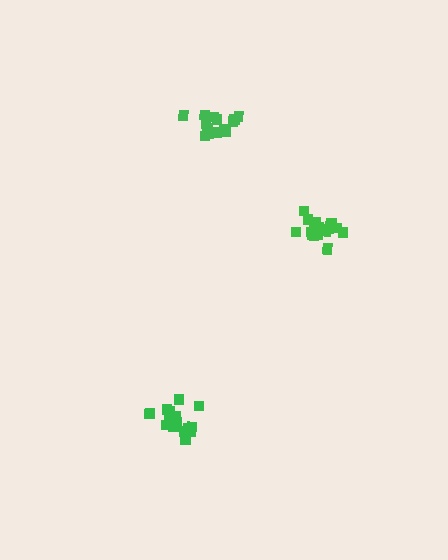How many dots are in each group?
Group 1: 20 dots, Group 2: 15 dots, Group 3: 17 dots (52 total).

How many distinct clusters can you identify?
There are 3 distinct clusters.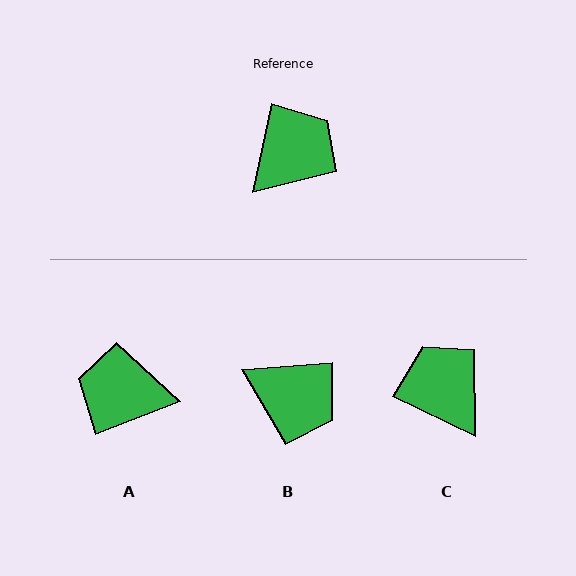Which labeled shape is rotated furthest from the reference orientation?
A, about 123 degrees away.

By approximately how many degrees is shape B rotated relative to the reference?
Approximately 73 degrees clockwise.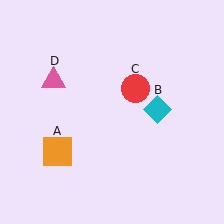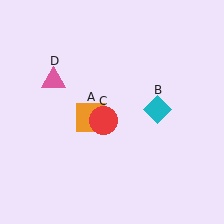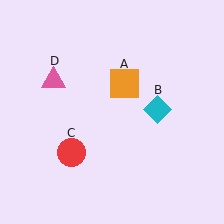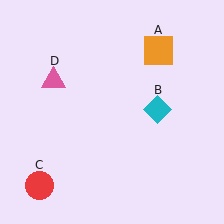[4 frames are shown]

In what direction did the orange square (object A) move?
The orange square (object A) moved up and to the right.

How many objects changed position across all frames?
2 objects changed position: orange square (object A), red circle (object C).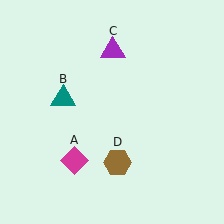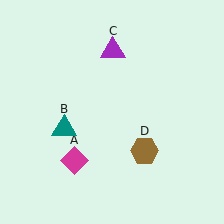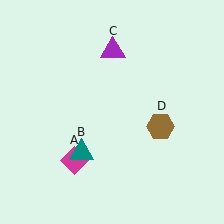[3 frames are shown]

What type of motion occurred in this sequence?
The teal triangle (object B), brown hexagon (object D) rotated counterclockwise around the center of the scene.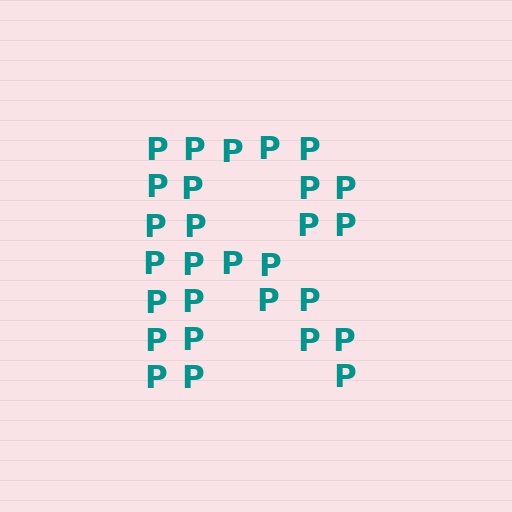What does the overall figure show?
The overall figure shows the letter R.